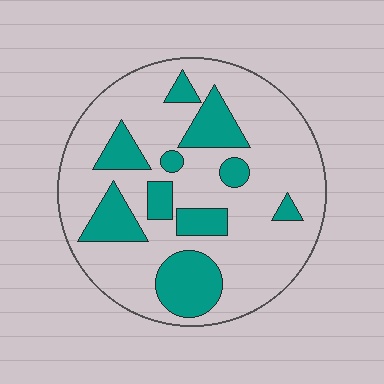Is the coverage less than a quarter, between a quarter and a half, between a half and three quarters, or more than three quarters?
Between a quarter and a half.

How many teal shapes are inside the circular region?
10.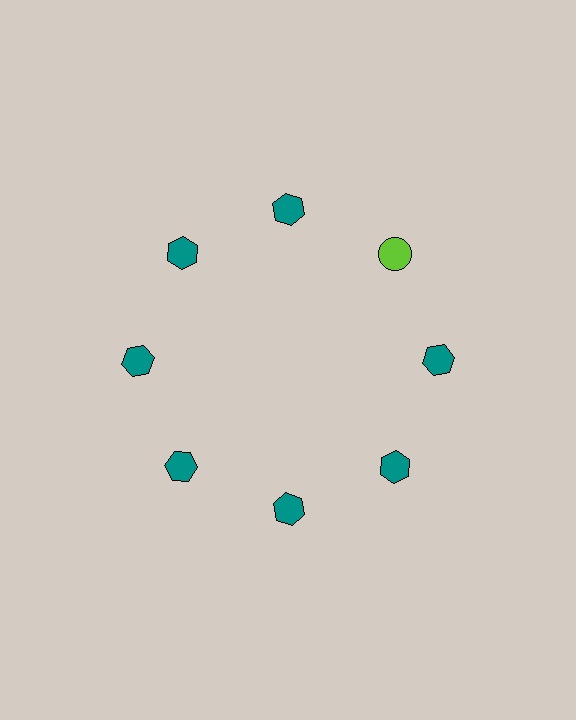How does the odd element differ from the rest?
It differs in both color (lime instead of teal) and shape (circle instead of hexagon).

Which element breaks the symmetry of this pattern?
The lime circle at roughly the 2 o'clock position breaks the symmetry. All other shapes are teal hexagons.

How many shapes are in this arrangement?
There are 8 shapes arranged in a ring pattern.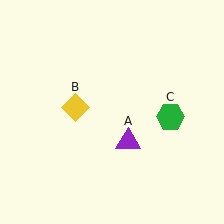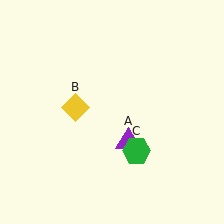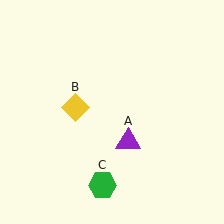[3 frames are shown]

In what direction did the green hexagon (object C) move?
The green hexagon (object C) moved down and to the left.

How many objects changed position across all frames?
1 object changed position: green hexagon (object C).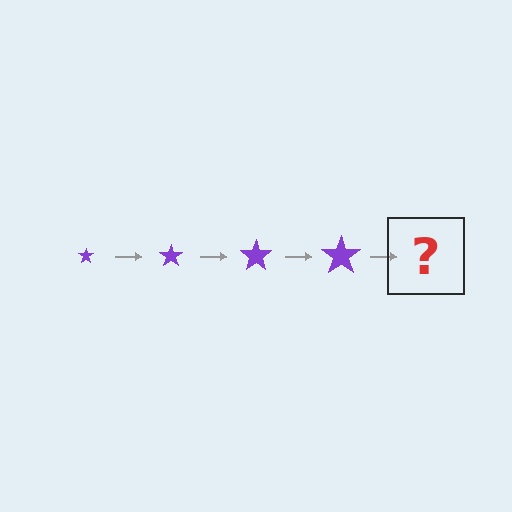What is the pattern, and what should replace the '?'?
The pattern is that the star gets progressively larger each step. The '?' should be a purple star, larger than the previous one.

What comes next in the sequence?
The next element should be a purple star, larger than the previous one.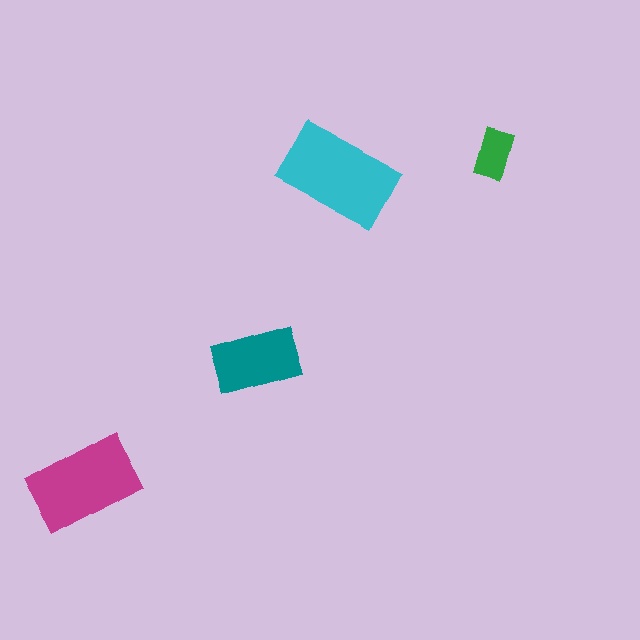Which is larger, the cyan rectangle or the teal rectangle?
The cyan one.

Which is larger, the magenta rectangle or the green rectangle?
The magenta one.